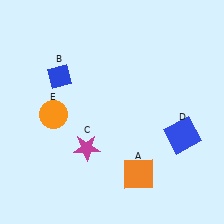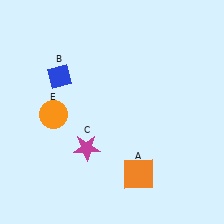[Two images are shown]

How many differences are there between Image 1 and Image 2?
There is 1 difference between the two images.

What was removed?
The blue square (D) was removed in Image 2.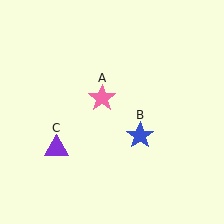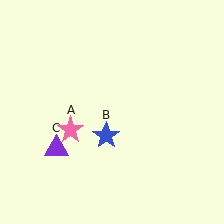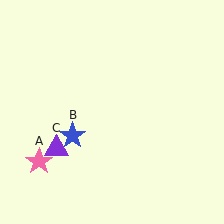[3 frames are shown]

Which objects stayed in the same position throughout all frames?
Purple triangle (object C) remained stationary.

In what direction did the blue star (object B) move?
The blue star (object B) moved left.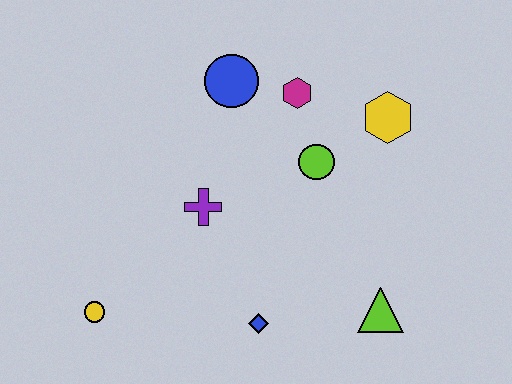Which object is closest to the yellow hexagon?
The lime circle is closest to the yellow hexagon.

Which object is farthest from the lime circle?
The yellow circle is farthest from the lime circle.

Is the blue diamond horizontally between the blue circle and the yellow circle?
No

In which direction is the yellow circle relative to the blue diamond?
The yellow circle is to the left of the blue diamond.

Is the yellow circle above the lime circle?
No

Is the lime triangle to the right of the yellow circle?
Yes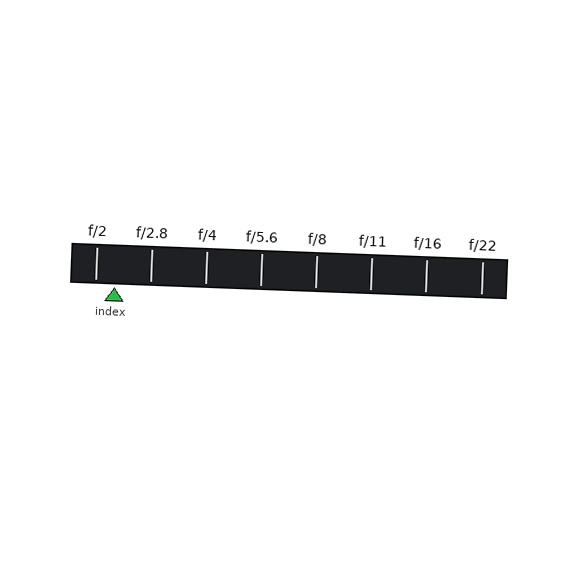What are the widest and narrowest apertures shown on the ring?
The widest aperture shown is f/2 and the narrowest is f/22.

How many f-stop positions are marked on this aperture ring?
There are 8 f-stop positions marked.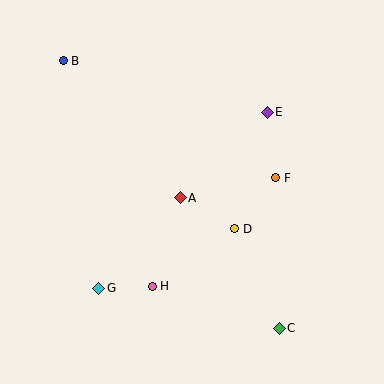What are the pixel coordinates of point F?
Point F is at (276, 178).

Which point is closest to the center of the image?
Point A at (180, 198) is closest to the center.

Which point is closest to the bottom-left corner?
Point G is closest to the bottom-left corner.